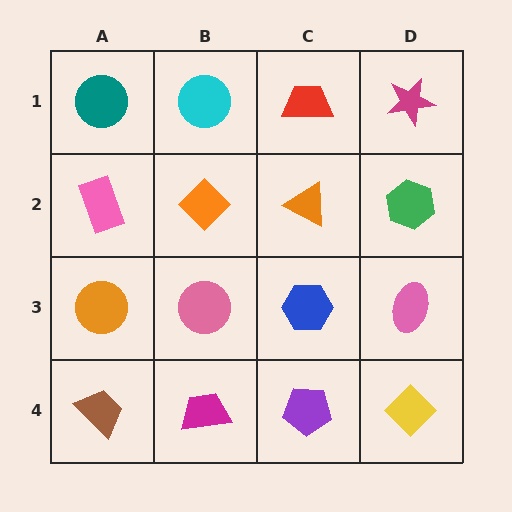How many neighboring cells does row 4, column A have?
2.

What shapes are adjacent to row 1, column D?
A green hexagon (row 2, column D), a red trapezoid (row 1, column C).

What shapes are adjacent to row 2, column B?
A cyan circle (row 1, column B), a pink circle (row 3, column B), a pink rectangle (row 2, column A), an orange triangle (row 2, column C).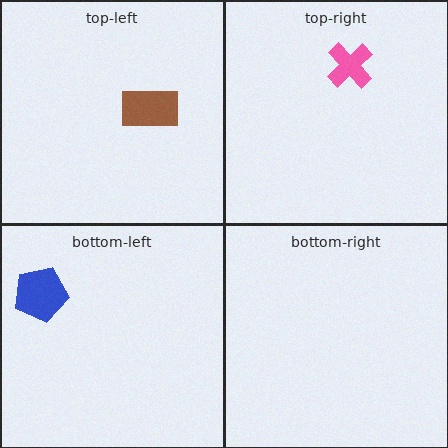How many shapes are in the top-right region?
1.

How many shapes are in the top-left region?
1.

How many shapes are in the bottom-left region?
1.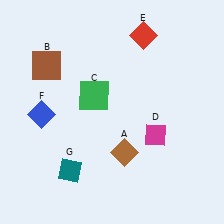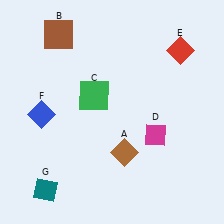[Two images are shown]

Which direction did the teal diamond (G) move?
The teal diamond (G) moved left.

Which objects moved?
The objects that moved are: the brown square (B), the red diamond (E), the teal diamond (G).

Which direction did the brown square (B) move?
The brown square (B) moved up.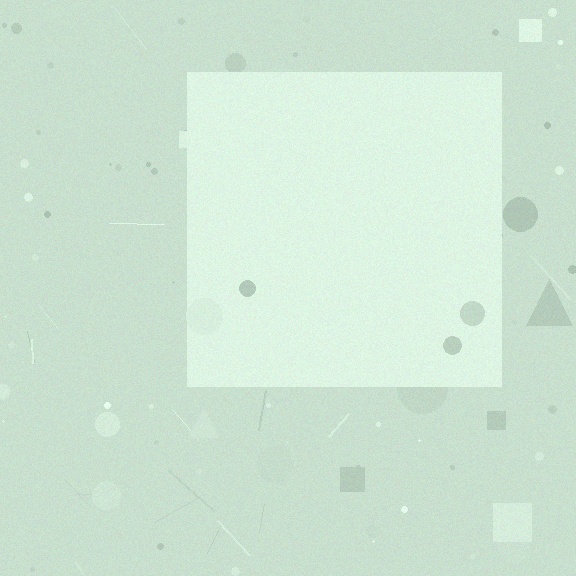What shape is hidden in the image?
A square is hidden in the image.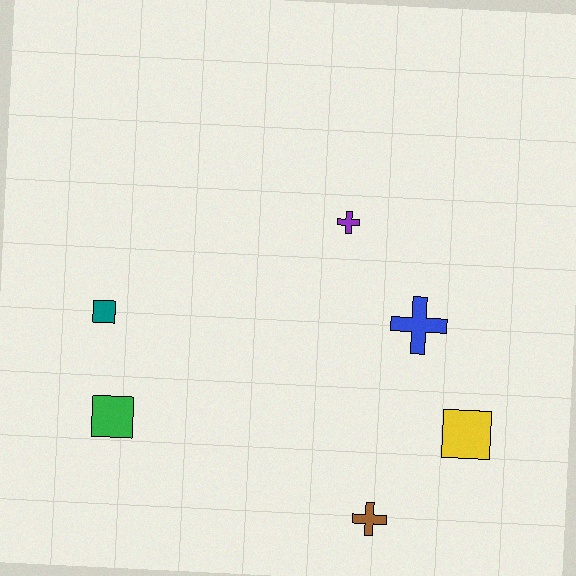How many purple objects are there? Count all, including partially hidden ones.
There is 1 purple object.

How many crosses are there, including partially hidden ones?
There are 3 crosses.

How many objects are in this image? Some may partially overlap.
There are 6 objects.